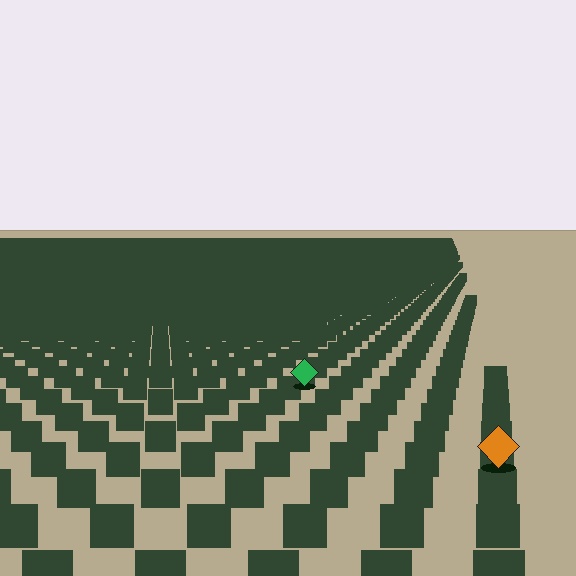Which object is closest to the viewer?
The orange diamond is closest. The texture marks near it are larger and more spread out.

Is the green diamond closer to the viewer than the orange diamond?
No. The orange diamond is closer — you can tell from the texture gradient: the ground texture is coarser near it.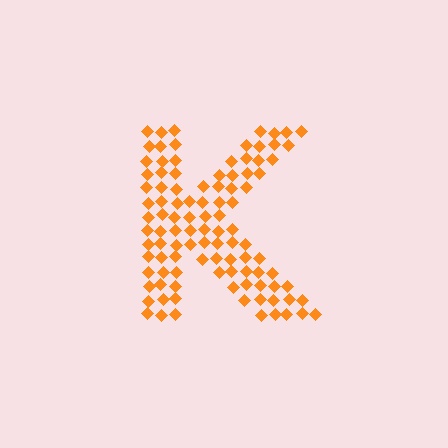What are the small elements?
The small elements are diamonds.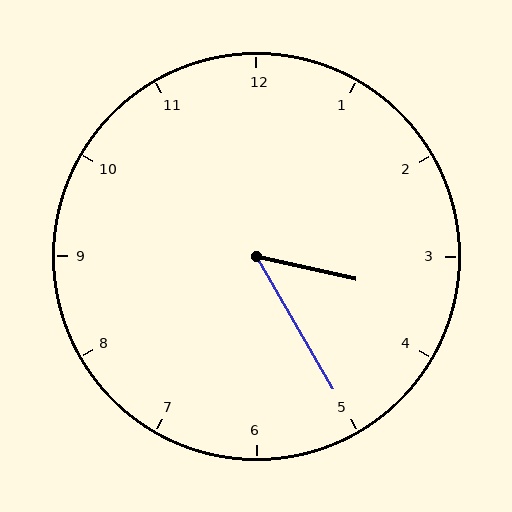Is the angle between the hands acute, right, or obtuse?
It is acute.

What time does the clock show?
3:25.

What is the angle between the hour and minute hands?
Approximately 48 degrees.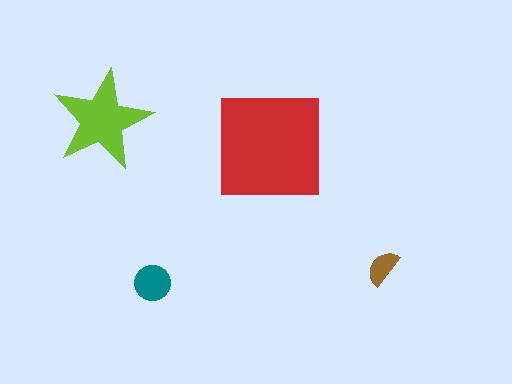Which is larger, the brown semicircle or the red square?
The red square.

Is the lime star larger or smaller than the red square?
Smaller.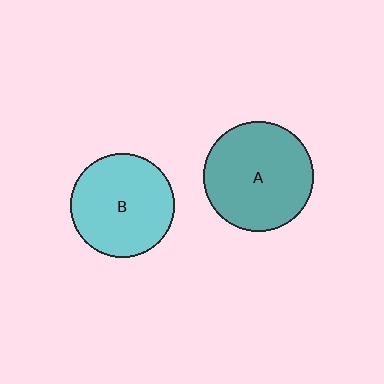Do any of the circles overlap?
No, none of the circles overlap.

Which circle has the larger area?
Circle A (teal).